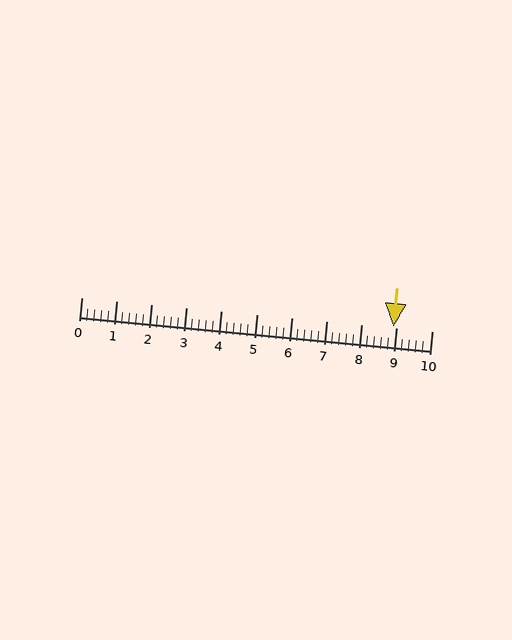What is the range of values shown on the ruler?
The ruler shows values from 0 to 10.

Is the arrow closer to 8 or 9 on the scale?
The arrow is closer to 9.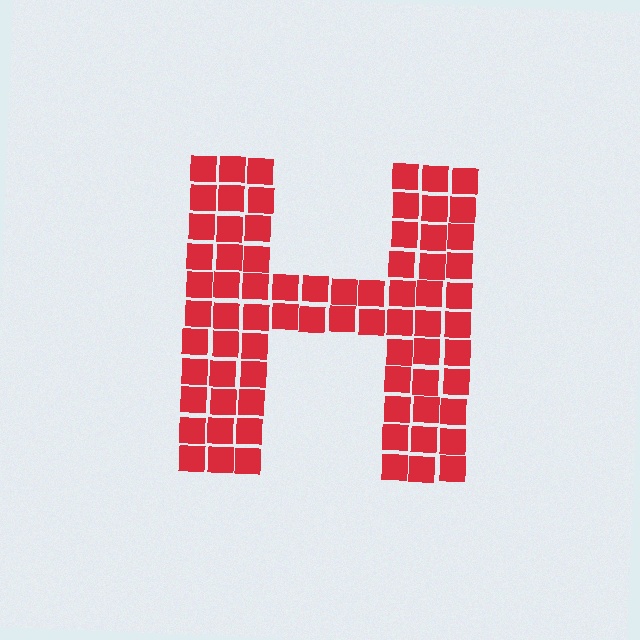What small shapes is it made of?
It is made of small squares.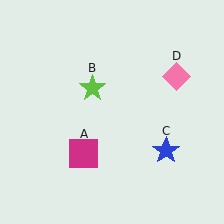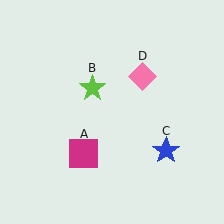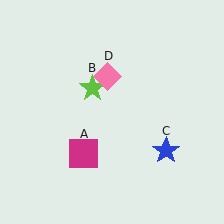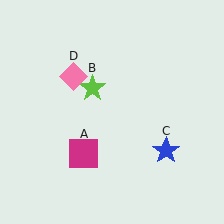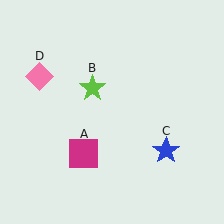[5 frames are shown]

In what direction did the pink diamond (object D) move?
The pink diamond (object D) moved left.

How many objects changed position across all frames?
1 object changed position: pink diamond (object D).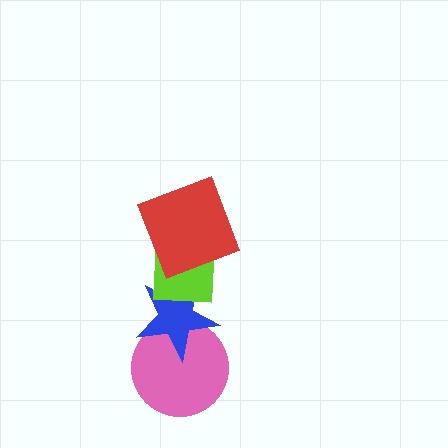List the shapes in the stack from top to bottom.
From top to bottom: the red square, the lime square, the blue star, the pink circle.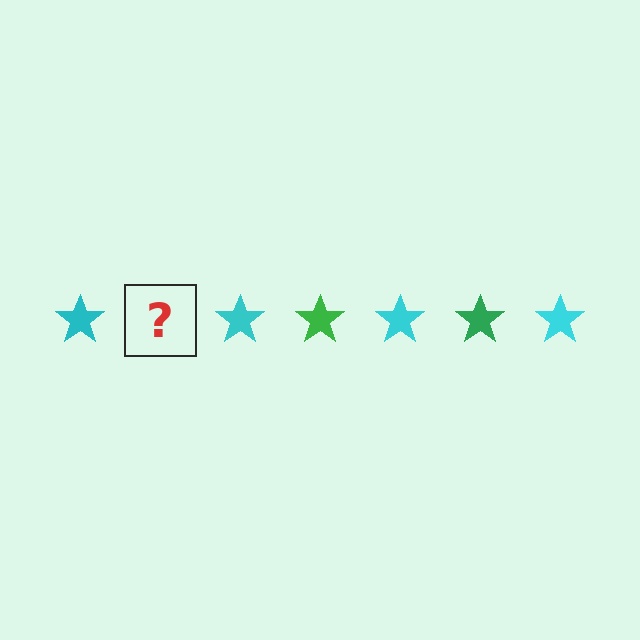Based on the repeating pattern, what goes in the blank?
The blank should be a green star.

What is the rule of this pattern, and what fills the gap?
The rule is that the pattern cycles through cyan, green stars. The gap should be filled with a green star.